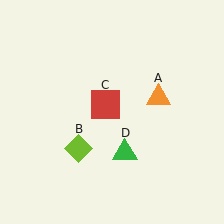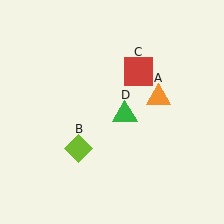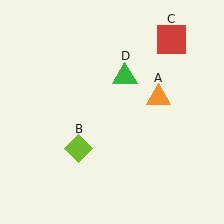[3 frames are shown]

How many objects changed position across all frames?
2 objects changed position: red square (object C), green triangle (object D).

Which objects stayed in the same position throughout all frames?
Orange triangle (object A) and lime diamond (object B) remained stationary.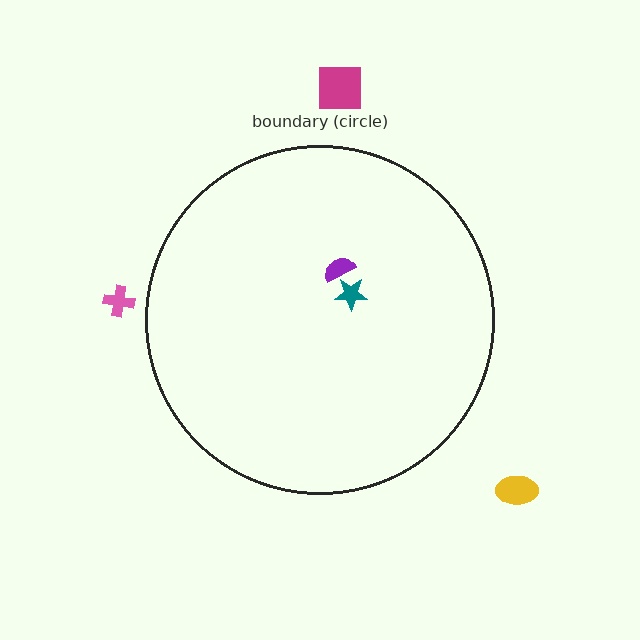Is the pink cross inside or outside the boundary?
Outside.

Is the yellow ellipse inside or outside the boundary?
Outside.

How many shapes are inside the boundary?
2 inside, 3 outside.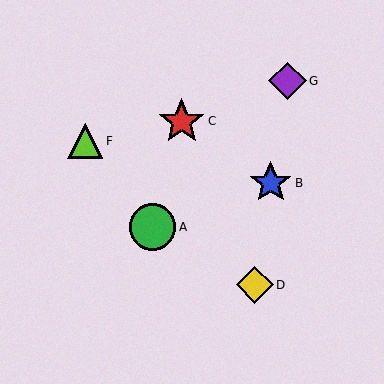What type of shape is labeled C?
Shape C is a red star.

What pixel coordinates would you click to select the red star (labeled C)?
Click at (182, 122) to select the red star C.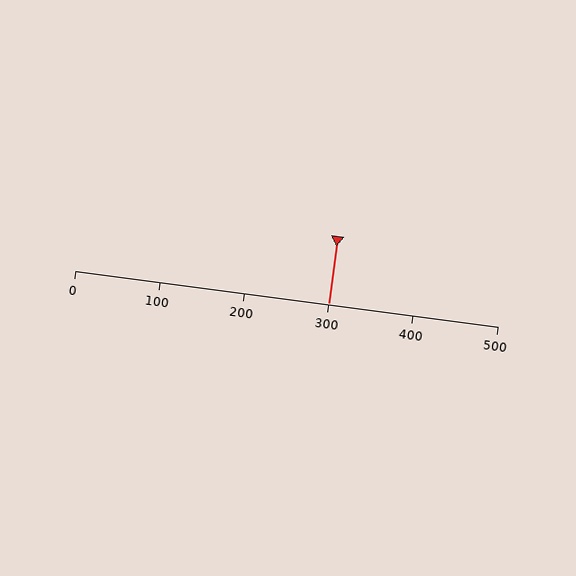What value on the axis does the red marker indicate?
The marker indicates approximately 300.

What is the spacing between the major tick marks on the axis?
The major ticks are spaced 100 apart.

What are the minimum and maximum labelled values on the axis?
The axis runs from 0 to 500.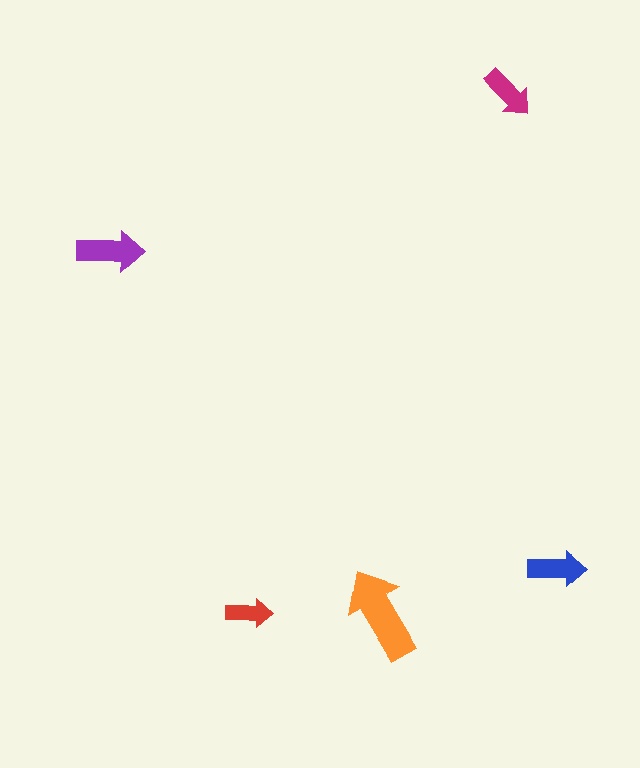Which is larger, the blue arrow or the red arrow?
The blue one.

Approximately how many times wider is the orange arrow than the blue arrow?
About 1.5 times wider.